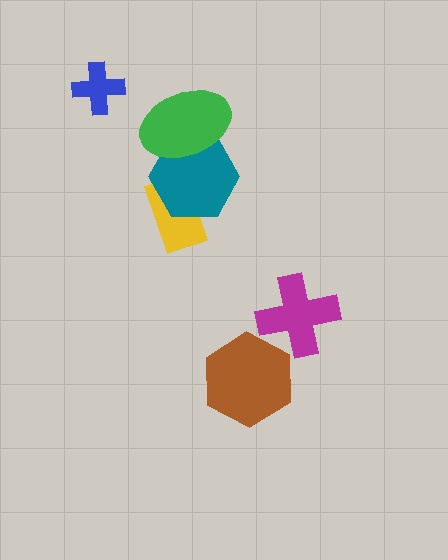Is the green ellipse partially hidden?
No, no other shape covers it.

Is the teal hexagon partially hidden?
Yes, it is partially covered by another shape.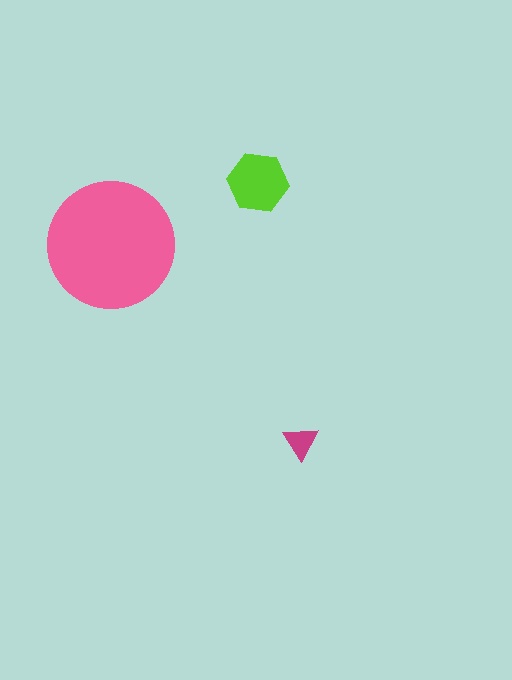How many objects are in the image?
There are 3 objects in the image.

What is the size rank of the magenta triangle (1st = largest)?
3rd.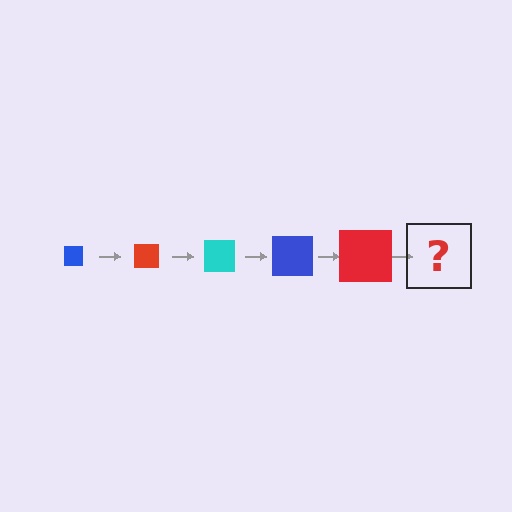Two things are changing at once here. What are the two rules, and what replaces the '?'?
The two rules are that the square grows larger each step and the color cycles through blue, red, and cyan. The '?' should be a cyan square, larger than the previous one.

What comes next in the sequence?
The next element should be a cyan square, larger than the previous one.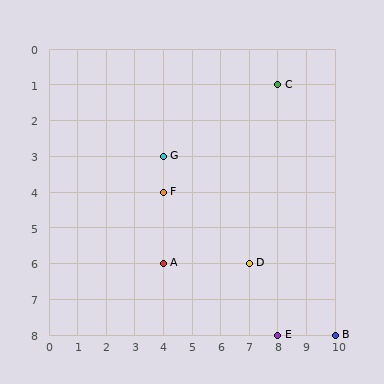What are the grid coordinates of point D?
Point D is at grid coordinates (7, 6).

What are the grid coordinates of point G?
Point G is at grid coordinates (4, 3).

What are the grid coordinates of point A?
Point A is at grid coordinates (4, 6).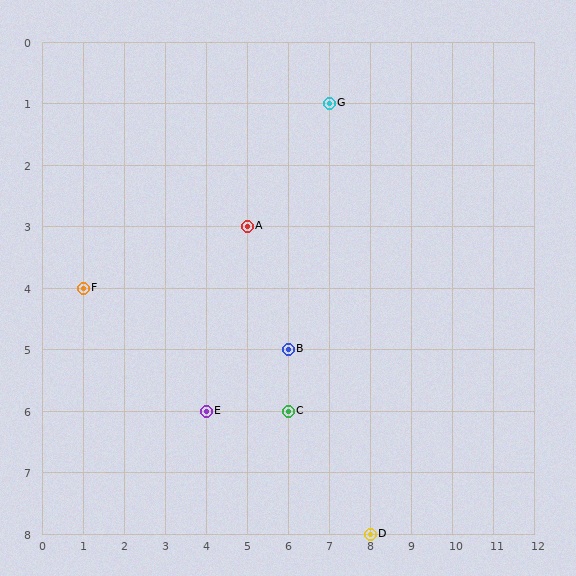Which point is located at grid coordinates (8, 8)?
Point D is at (8, 8).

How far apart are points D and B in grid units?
Points D and B are 2 columns and 3 rows apart (about 3.6 grid units diagonally).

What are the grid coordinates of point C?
Point C is at grid coordinates (6, 6).